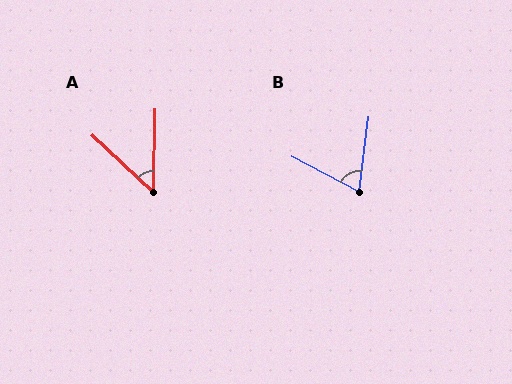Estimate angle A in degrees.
Approximately 48 degrees.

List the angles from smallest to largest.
A (48°), B (69°).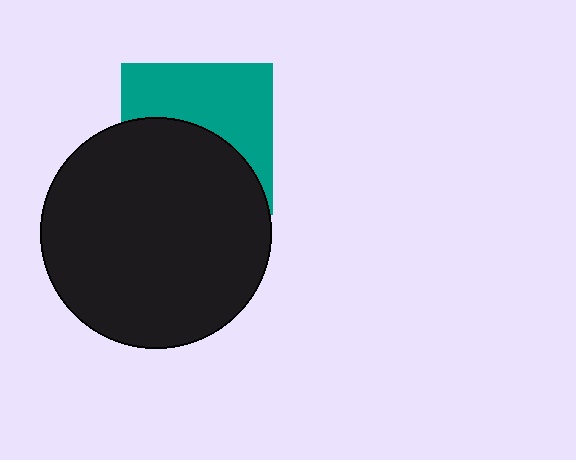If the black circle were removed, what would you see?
You would see the complete teal square.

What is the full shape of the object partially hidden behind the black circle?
The partially hidden object is a teal square.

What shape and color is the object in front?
The object in front is a black circle.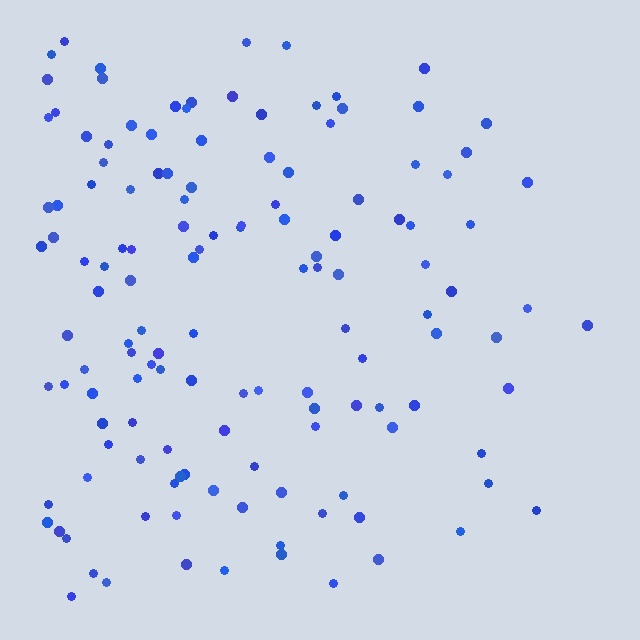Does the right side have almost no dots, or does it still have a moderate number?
Still a moderate number, just noticeably fewer than the left.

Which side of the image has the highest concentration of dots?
The left.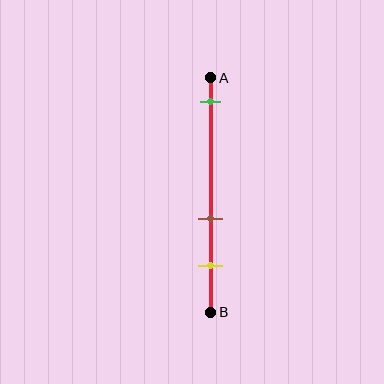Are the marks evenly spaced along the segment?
No, the marks are not evenly spaced.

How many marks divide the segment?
There are 3 marks dividing the segment.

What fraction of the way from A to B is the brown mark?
The brown mark is approximately 60% (0.6) of the way from A to B.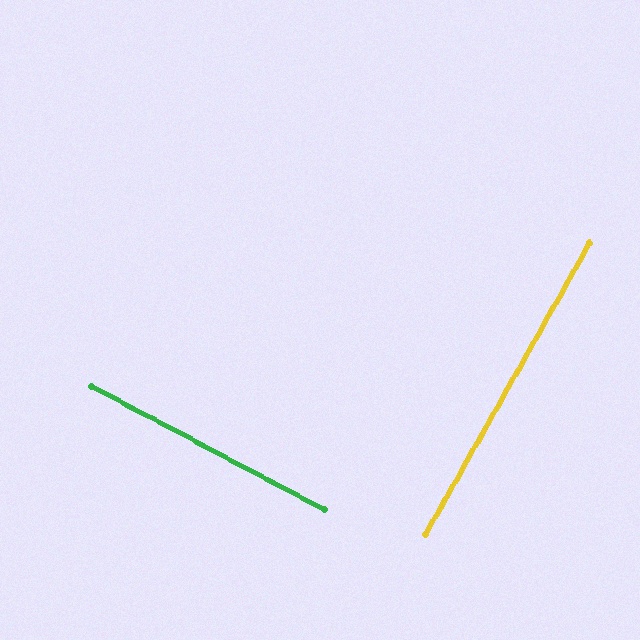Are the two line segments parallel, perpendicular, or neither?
Perpendicular — they meet at approximately 89°.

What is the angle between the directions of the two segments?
Approximately 89 degrees.